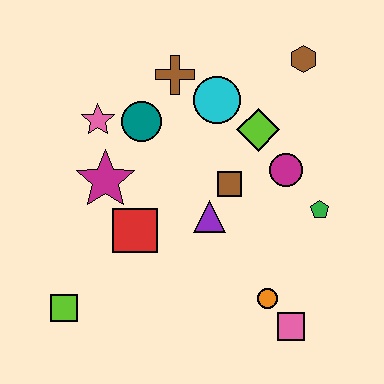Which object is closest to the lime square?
The red square is closest to the lime square.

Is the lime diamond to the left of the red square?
No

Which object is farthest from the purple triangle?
The brown hexagon is farthest from the purple triangle.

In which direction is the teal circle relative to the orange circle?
The teal circle is above the orange circle.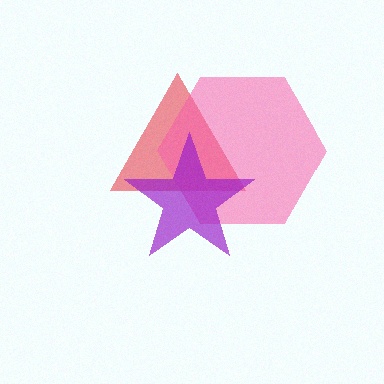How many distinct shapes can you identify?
There are 3 distinct shapes: a red triangle, a pink hexagon, a purple star.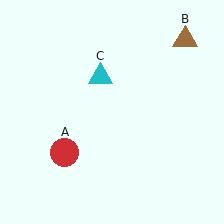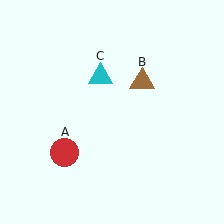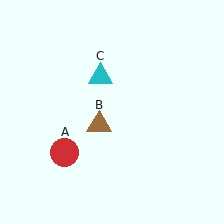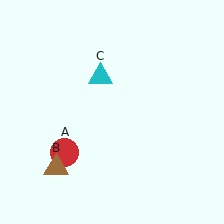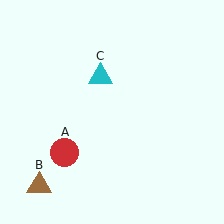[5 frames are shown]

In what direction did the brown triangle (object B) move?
The brown triangle (object B) moved down and to the left.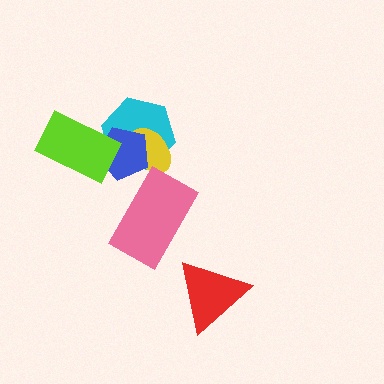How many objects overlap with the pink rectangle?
0 objects overlap with the pink rectangle.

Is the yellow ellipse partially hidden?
Yes, it is partially covered by another shape.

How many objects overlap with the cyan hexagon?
3 objects overlap with the cyan hexagon.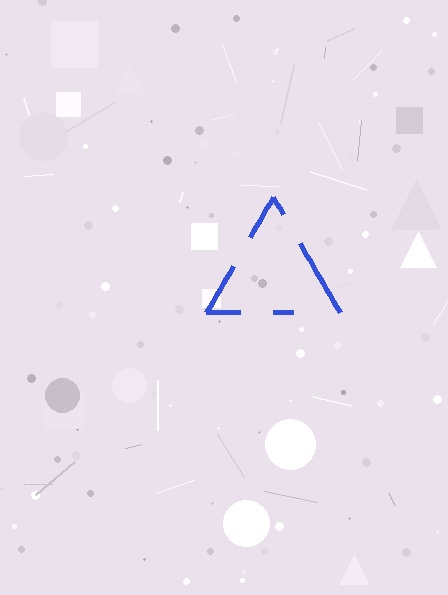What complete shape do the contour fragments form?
The contour fragments form a triangle.